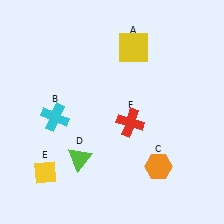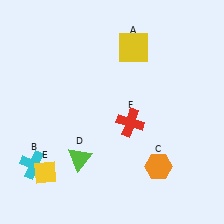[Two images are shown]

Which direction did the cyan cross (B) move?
The cyan cross (B) moved down.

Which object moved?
The cyan cross (B) moved down.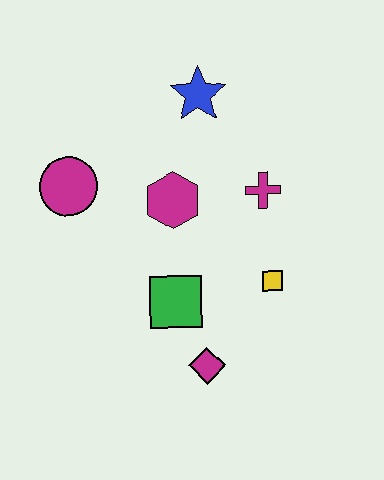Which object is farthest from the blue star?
The magenta diamond is farthest from the blue star.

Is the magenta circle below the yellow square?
No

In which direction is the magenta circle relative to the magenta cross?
The magenta circle is to the left of the magenta cross.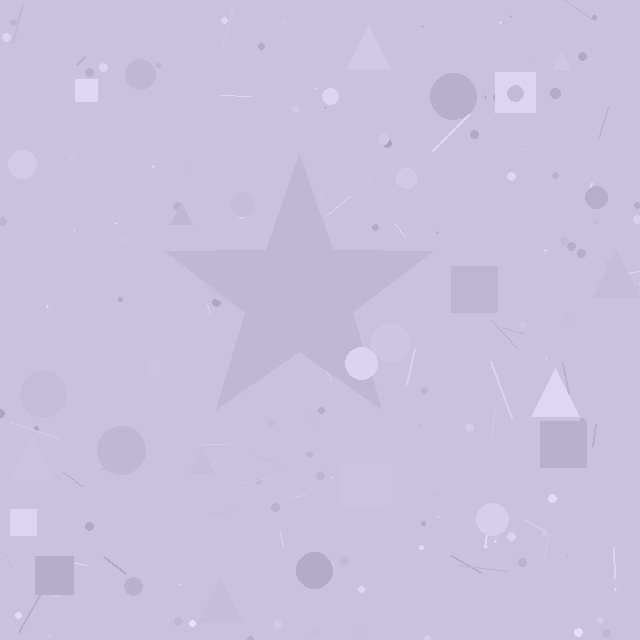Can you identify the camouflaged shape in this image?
The camouflaged shape is a star.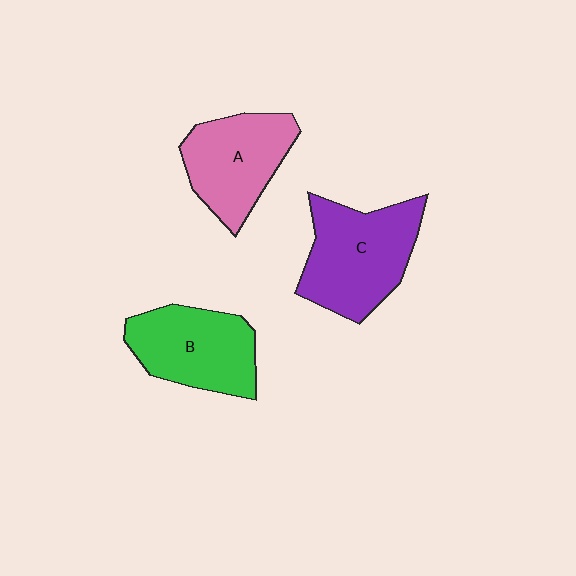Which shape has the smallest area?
Shape A (pink).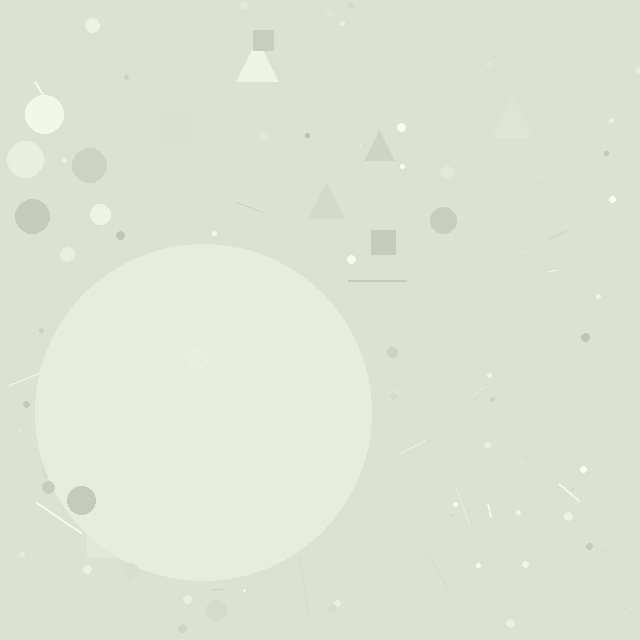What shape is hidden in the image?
A circle is hidden in the image.